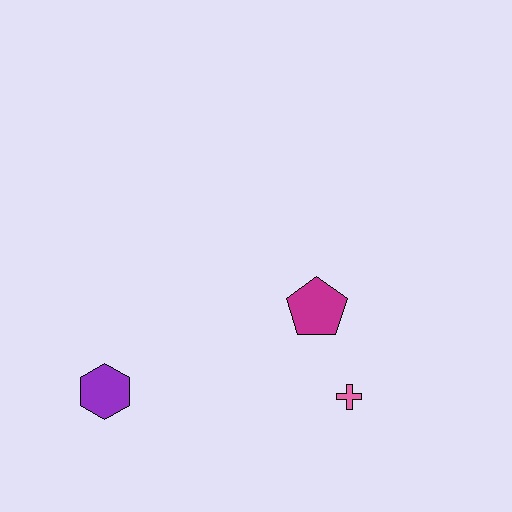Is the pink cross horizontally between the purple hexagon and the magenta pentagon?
No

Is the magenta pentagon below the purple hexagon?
No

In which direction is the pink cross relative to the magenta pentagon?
The pink cross is below the magenta pentagon.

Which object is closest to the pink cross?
The magenta pentagon is closest to the pink cross.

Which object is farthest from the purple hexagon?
The pink cross is farthest from the purple hexagon.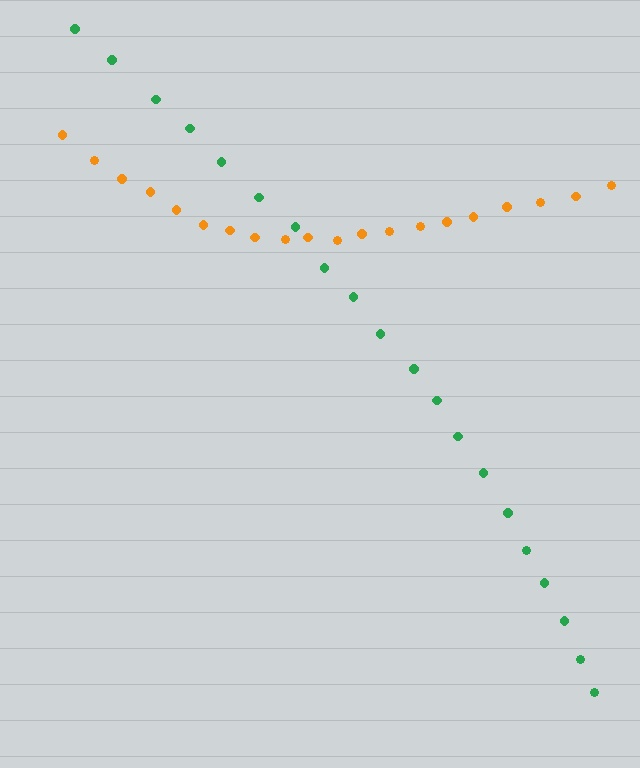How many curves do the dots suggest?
There are 2 distinct paths.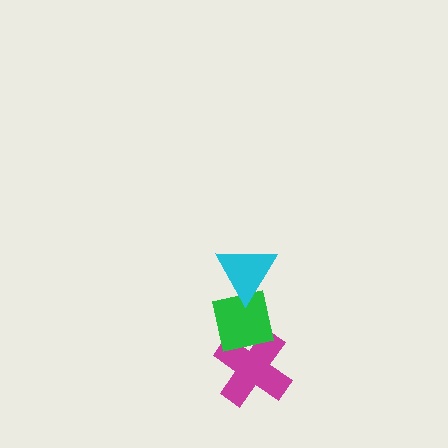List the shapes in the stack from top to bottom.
From top to bottom: the cyan triangle, the green square, the magenta cross.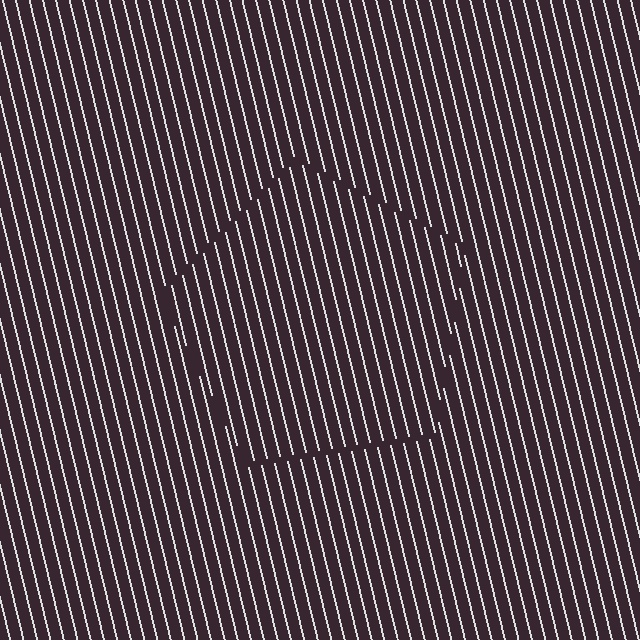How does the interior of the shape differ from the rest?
The interior of the shape contains the same grating, shifted by half a period — the contour is defined by the phase discontinuity where line-ends from the inner and outer gratings abut.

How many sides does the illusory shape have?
5 sides — the line-ends trace a pentagon.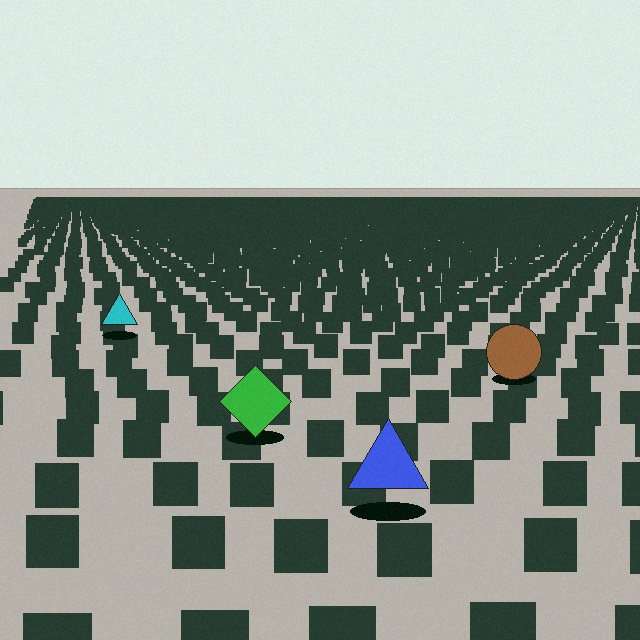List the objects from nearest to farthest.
From nearest to farthest: the blue triangle, the green diamond, the brown circle, the cyan triangle.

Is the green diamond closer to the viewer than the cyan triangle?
Yes. The green diamond is closer — you can tell from the texture gradient: the ground texture is coarser near it.